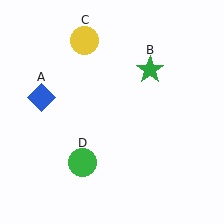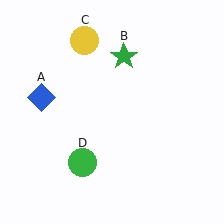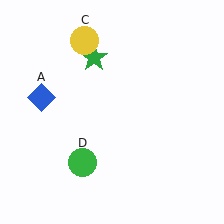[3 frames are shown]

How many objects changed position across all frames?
1 object changed position: green star (object B).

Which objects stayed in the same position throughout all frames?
Blue diamond (object A) and yellow circle (object C) and green circle (object D) remained stationary.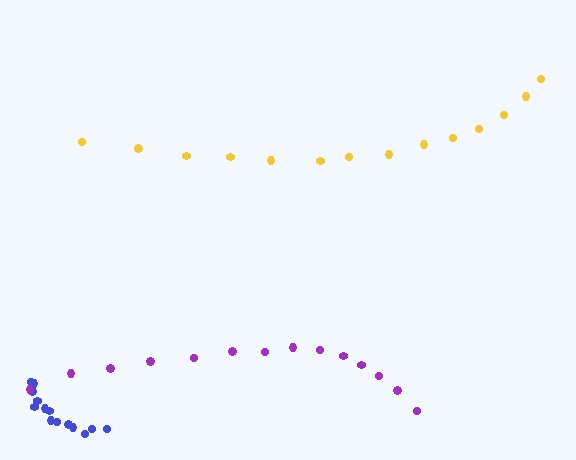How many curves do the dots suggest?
There are 3 distinct paths.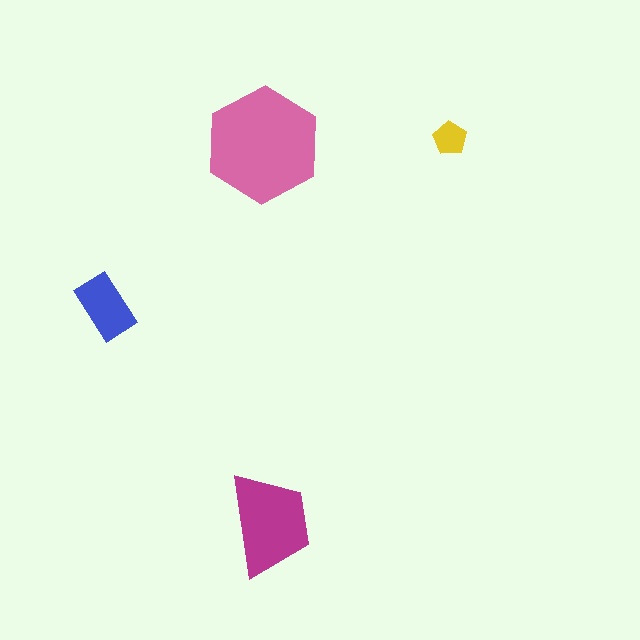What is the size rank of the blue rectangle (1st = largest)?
3rd.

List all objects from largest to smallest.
The pink hexagon, the magenta trapezoid, the blue rectangle, the yellow pentagon.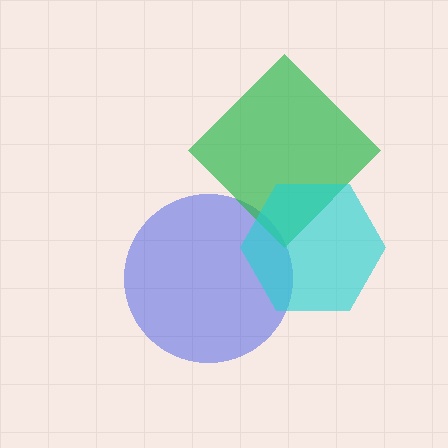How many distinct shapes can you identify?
There are 3 distinct shapes: a blue circle, a green diamond, a cyan hexagon.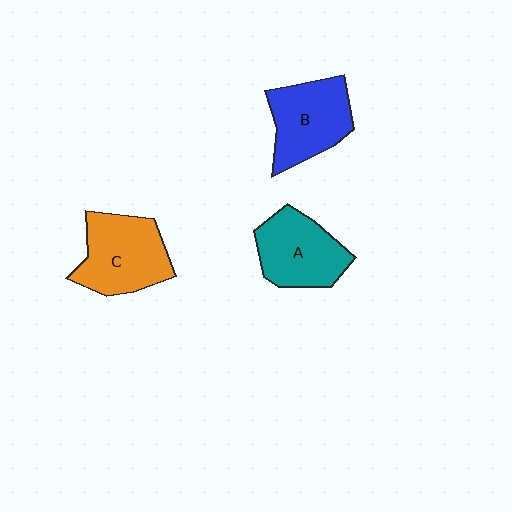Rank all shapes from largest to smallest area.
From largest to smallest: C (orange), B (blue), A (teal).